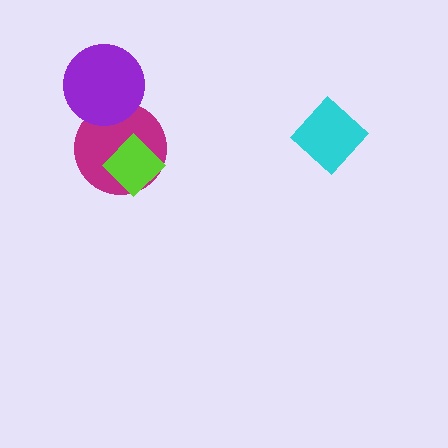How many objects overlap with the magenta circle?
2 objects overlap with the magenta circle.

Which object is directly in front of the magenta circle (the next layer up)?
The purple circle is directly in front of the magenta circle.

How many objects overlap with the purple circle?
1 object overlaps with the purple circle.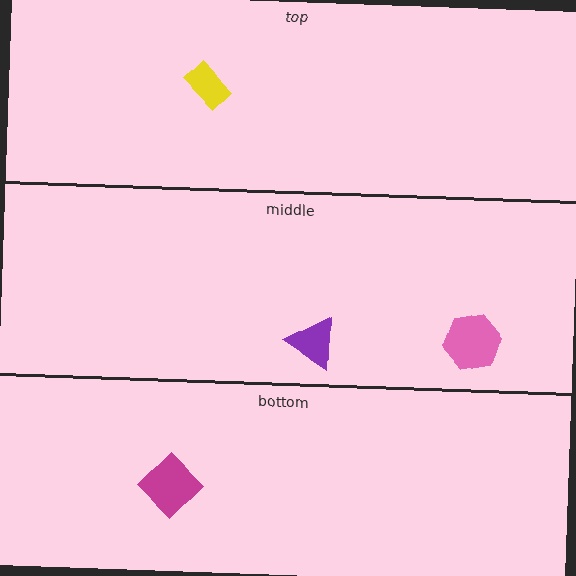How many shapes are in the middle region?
2.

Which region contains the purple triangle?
The middle region.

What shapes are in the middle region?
The purple triangle, the pink hexagon.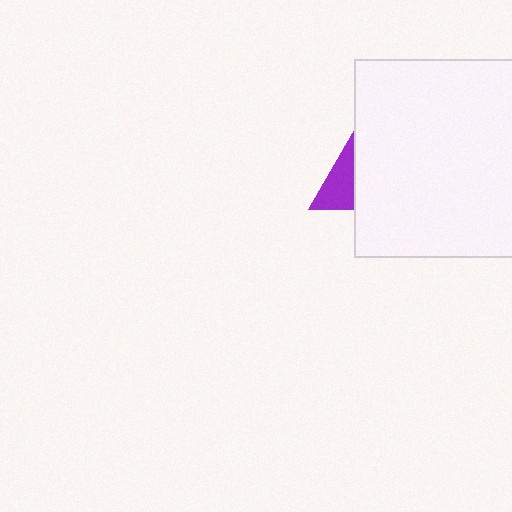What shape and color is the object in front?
The object in front is a white rectangle.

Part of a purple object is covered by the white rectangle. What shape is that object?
It is a triangle.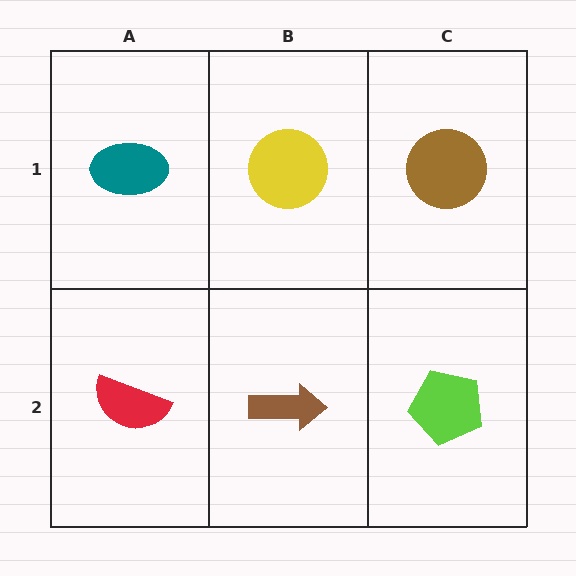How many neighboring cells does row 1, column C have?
2.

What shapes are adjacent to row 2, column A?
A teal ellipse (row 1, column A), a brown arrow (row 2, column B).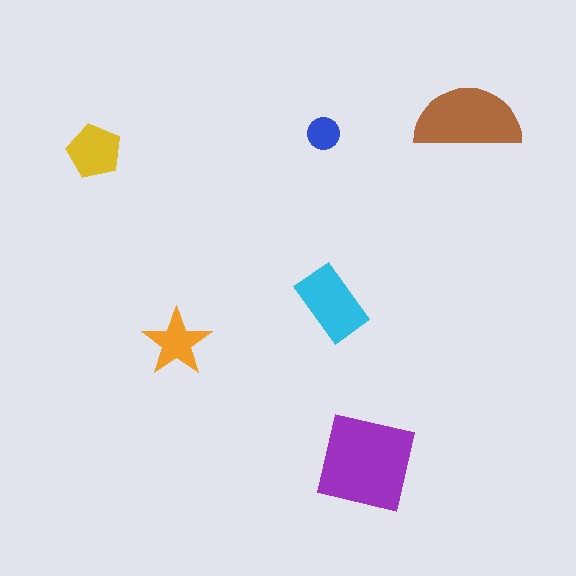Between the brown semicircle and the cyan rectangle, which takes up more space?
The brown semicircle.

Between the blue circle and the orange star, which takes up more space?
The orange star.